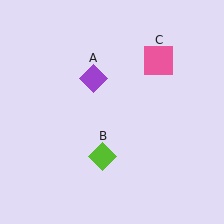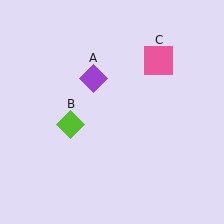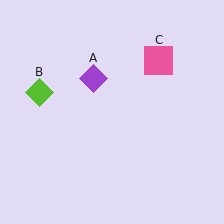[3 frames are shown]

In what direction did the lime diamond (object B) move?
The lime diamond (object B) moved up and to the left.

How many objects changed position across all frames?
1 object changed position: lime diamond (object B).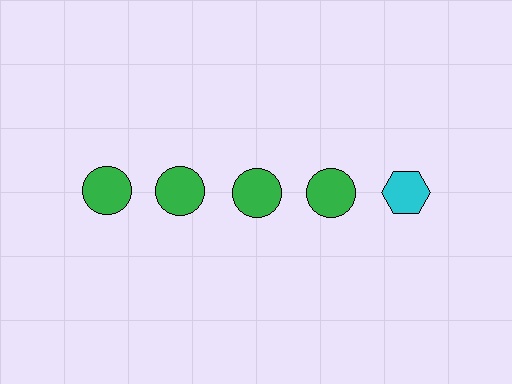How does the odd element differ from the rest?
It differs in both color (cyan instead of green) and shape (hexagon instead of circle).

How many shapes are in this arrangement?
There are 5 shapes arranged in a grid pattern.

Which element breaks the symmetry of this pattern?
The cyan hexagon in the top row, rightmost column breaks the symmetry. All other shapes are green circles.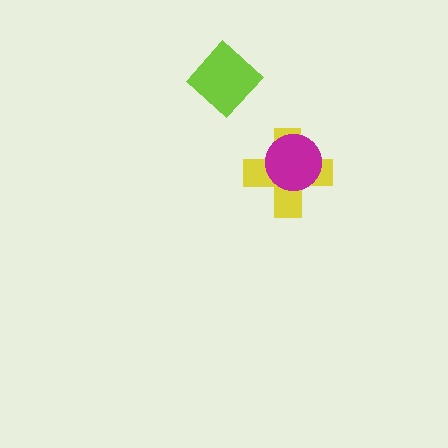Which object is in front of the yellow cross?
The magenta circle is in front of the yellow cross.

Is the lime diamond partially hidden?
No, no other shape covers it.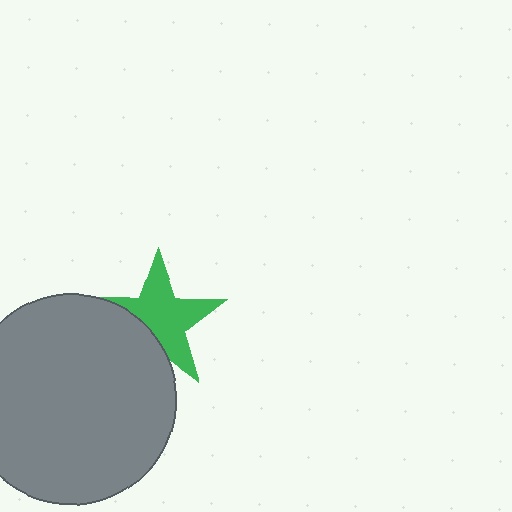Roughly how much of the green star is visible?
Most of it is visible (roughly 69%).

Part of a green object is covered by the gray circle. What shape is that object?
It is a star.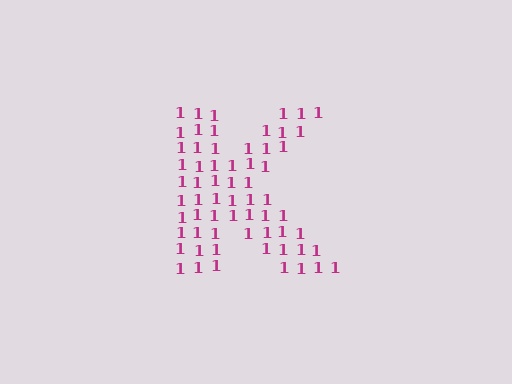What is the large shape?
The large shape is the letter K.